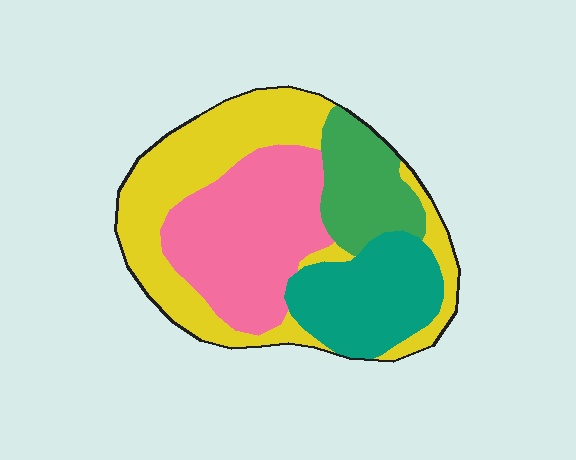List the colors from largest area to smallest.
From largest to smallest: yellow, pink, teal, green.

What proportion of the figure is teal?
Teal takes up about one fifth (1/5) of the figure.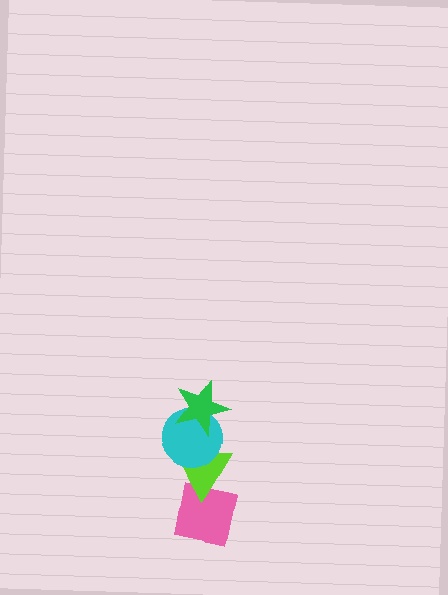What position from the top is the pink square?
The pink square is 4th from the top.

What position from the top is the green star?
The green star is 1st from the top.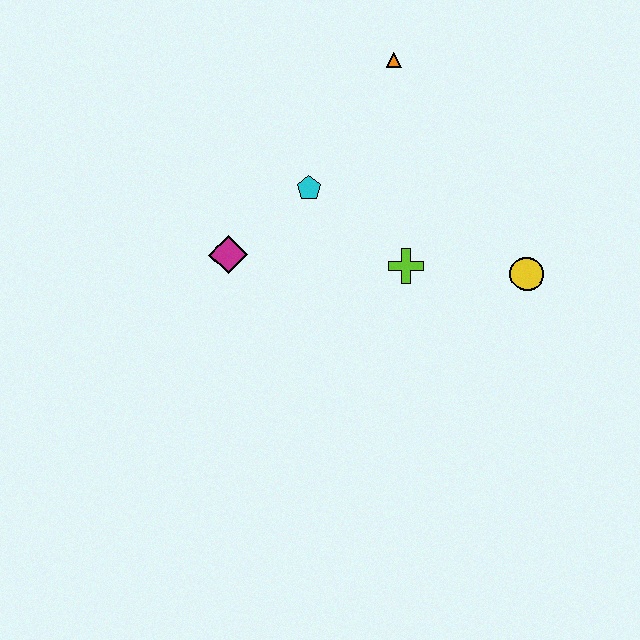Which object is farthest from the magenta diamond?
The yellow circle is farthest from the magenta diamond.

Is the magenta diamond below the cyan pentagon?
Yes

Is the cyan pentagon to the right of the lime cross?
No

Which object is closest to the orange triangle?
The cyan pentagon is closest to the orange triangle.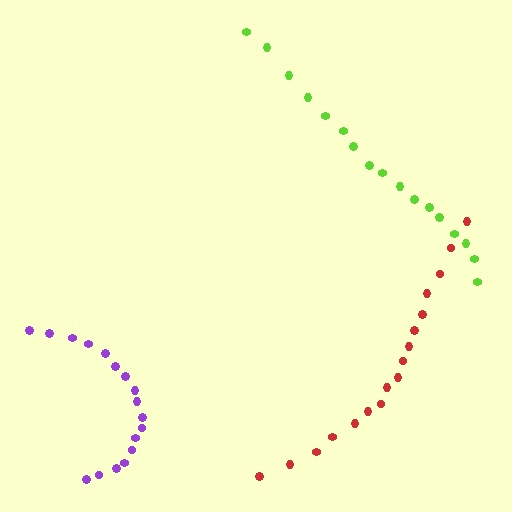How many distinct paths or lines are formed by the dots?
There are 3 distinct paths.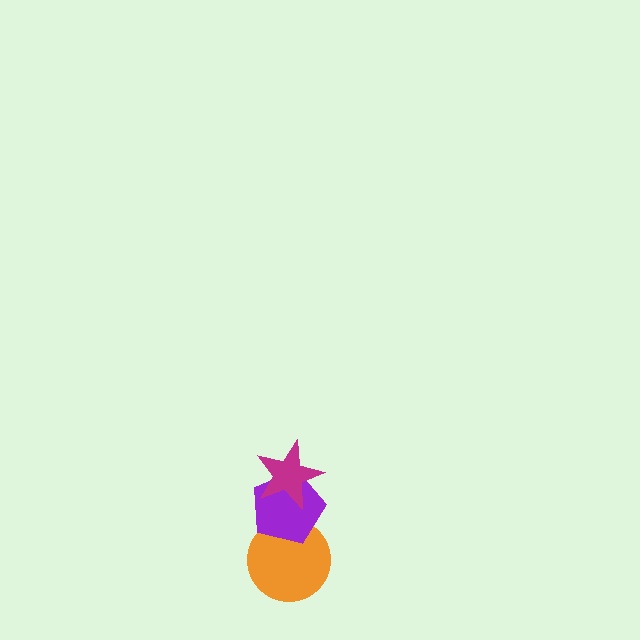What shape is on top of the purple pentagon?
The magenta star is on top of the purple pentagon.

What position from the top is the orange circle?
The orange circle is 3rd from the top.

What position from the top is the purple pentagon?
The purple pentagon is 2nd from the top.